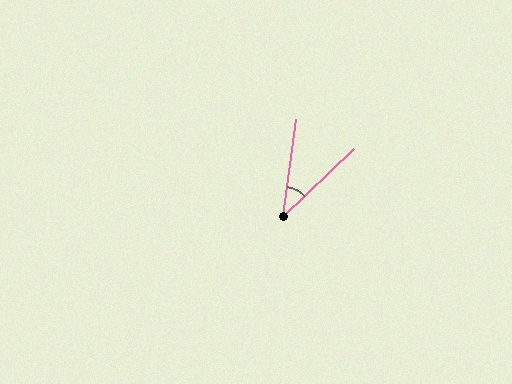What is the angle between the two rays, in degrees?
Approximately 39 degrees.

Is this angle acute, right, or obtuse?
It is acute.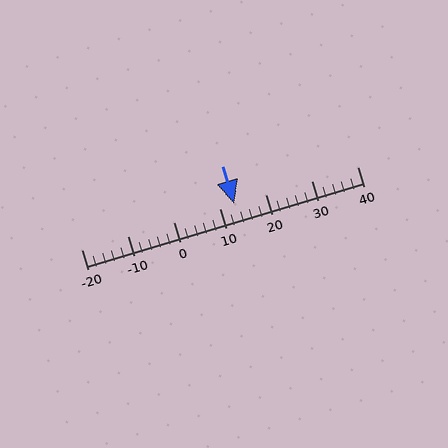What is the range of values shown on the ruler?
The ruler shows values from -20 to 40.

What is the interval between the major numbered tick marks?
The major tick marks are spaced 10 units apart.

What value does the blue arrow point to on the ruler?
The blue arrow points to approximately 13.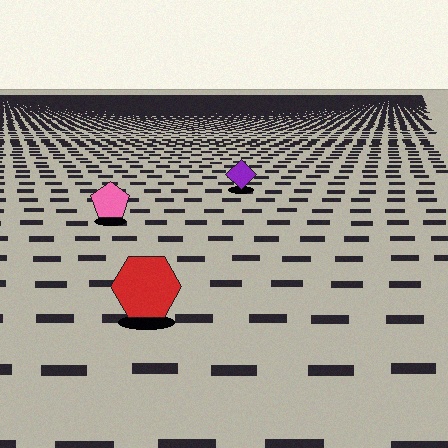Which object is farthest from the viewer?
The purple diamond is farthest from the viewer. It appears smaller and the ground texture around it is denser.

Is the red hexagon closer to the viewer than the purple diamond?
Yes. The red hexagon is closer — you can tell from the texture gradient: the ground texture is coarser near it.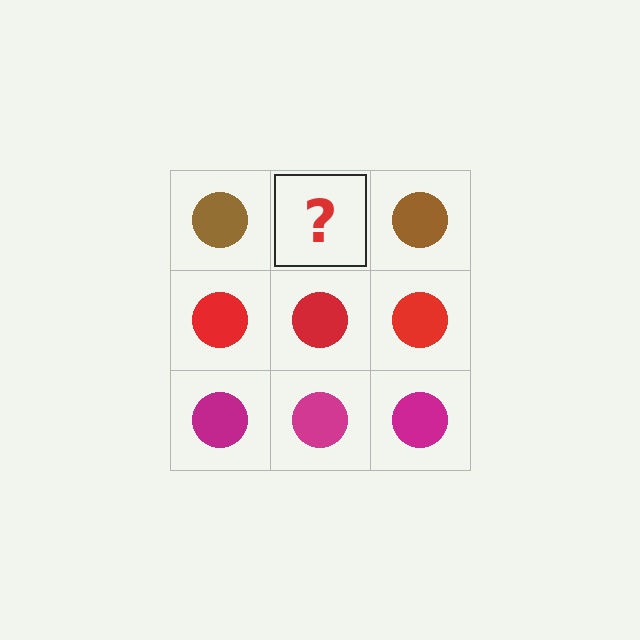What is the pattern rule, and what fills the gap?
The rule is that each row has a consistent color. The gap should be filled with a brown circle.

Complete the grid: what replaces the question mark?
The question mark should be replaced with a brown circle.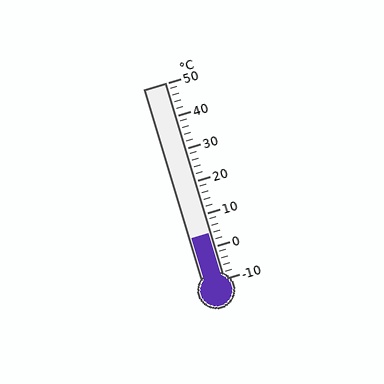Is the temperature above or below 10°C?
The temperature is below 10°C.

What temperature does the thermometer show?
The thermometer shows approximately 4°C.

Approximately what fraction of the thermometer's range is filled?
The thermometer is filled to approximately 25% of its range.